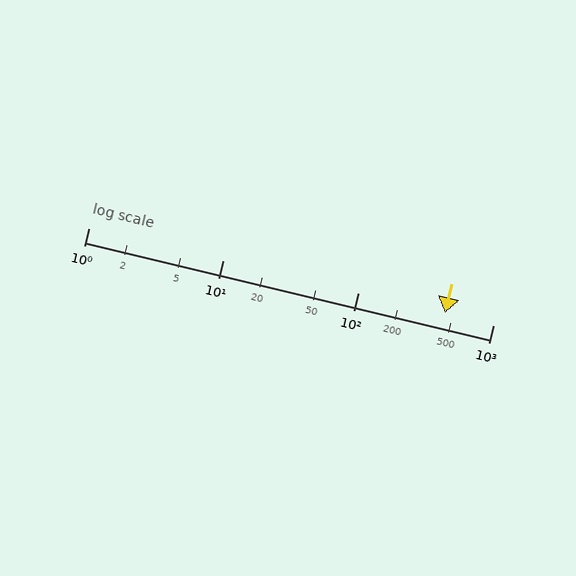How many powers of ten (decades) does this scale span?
The scale spans 3 decades, from 1 to 1000.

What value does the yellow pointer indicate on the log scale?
The pointer indicates approximately 440.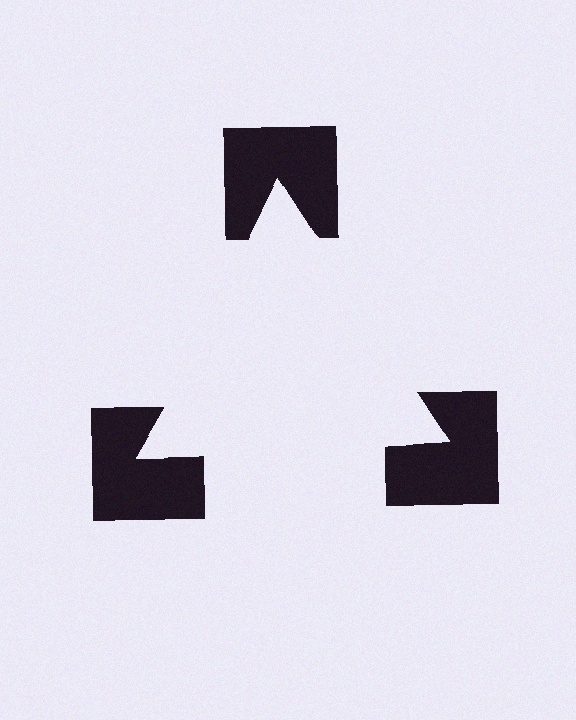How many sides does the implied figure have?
3 sides.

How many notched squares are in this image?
There are 3 — one at each vertex of the illusory triangle.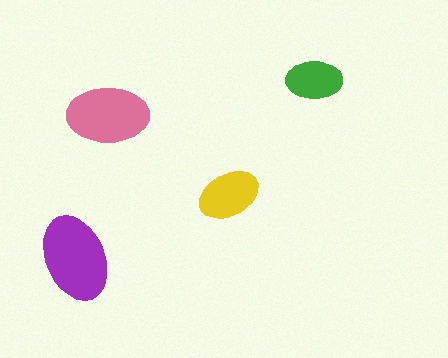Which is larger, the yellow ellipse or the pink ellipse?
The pink one.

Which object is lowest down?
The purple ellipse is bottommost.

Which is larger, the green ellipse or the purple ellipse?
The purple one.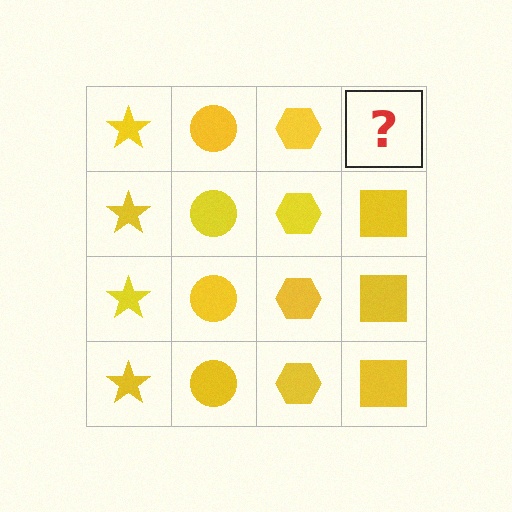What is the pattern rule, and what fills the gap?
The rule is that each column has a consistent shape. The gap should be filled with a yellow square.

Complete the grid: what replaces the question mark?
The question mark should be replaced with a yellow square.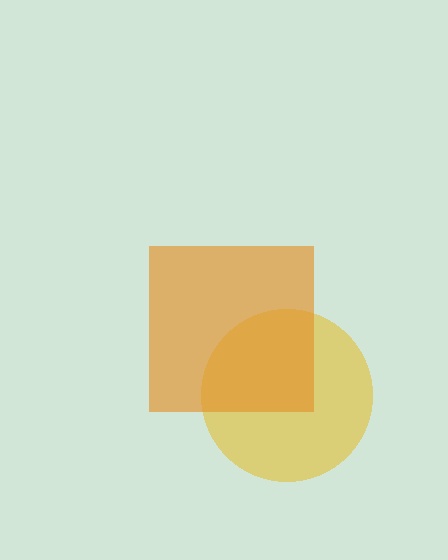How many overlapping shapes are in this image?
There are 2 overlapping shapes in the image.